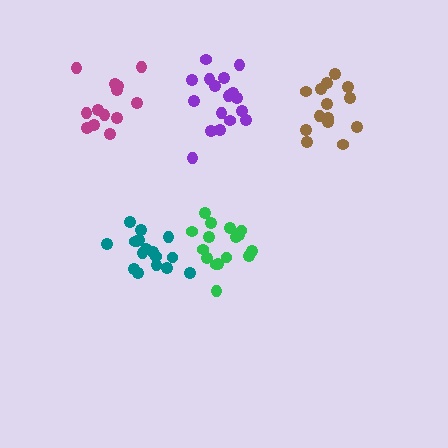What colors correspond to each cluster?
The clusters are colored: green, purple, teal, brown, magenta.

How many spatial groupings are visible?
There are 5 spatial groupings.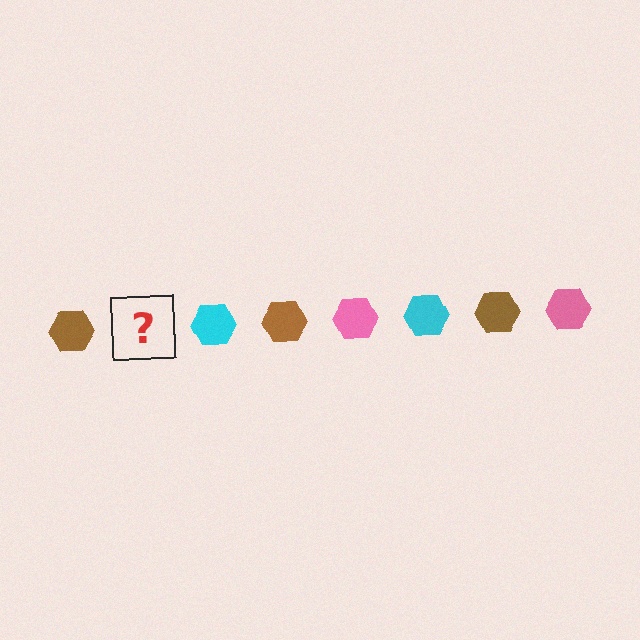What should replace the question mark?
The question mark should be replaced with a pink hexagon.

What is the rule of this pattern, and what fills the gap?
The rule is that the pattern cycles through brown, pink, cyan hexagons. The gap should be filled with a pink hexagon.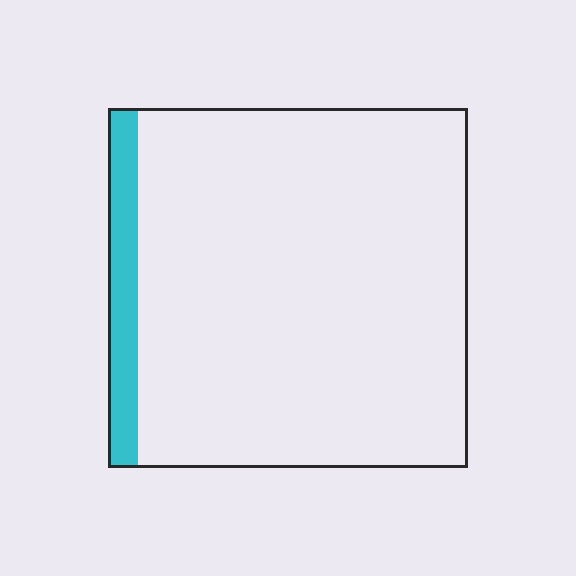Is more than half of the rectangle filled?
No.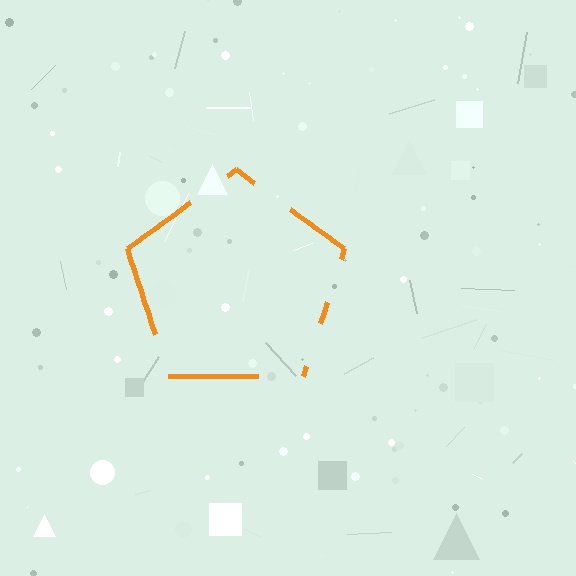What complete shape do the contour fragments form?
The contour fragments form a pentagon.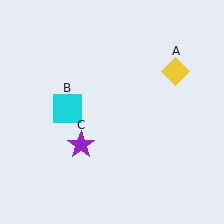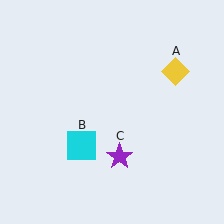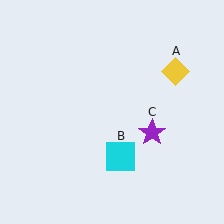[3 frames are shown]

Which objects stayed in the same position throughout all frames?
Yellow diamond (object A) remained stationary.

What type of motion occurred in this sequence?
The cyan square (object B), purple star (object C) rotated counterclockwise around the center of the scene.